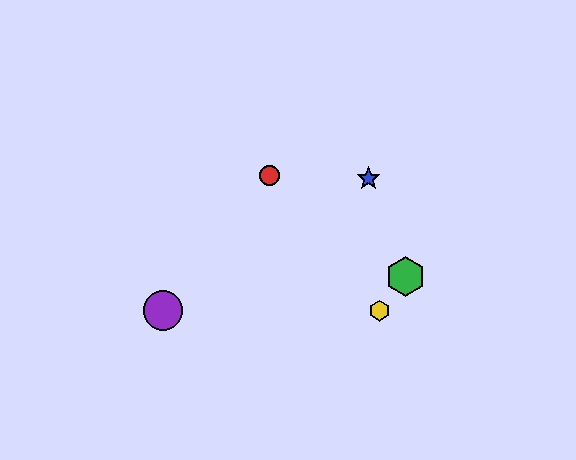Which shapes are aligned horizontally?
The yellow hexagon, the purple circle are aligned horizontally.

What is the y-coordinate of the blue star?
The blue star is at y≈178.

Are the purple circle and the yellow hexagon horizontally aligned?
Yes, both are at y≈311.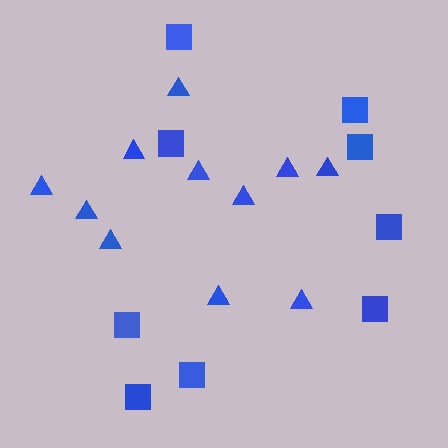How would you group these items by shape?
There are 2 groups: one group of triangles (11) and one group of squares (9).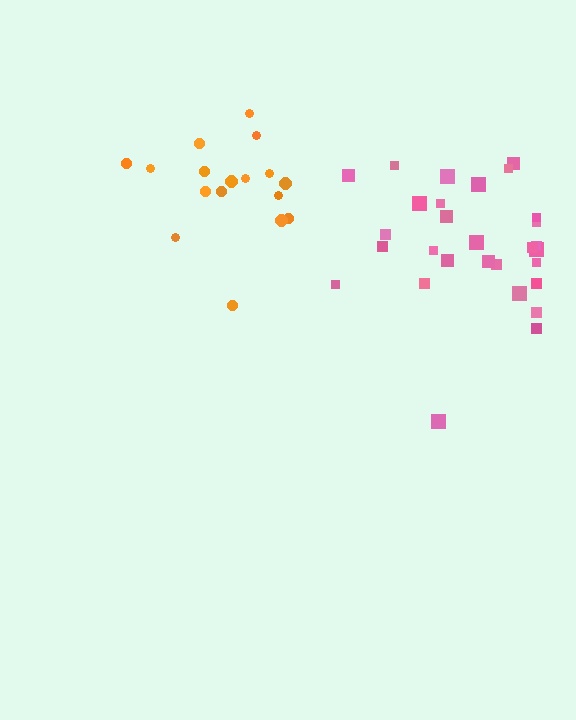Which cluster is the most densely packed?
Orange.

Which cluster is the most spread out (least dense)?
Pink.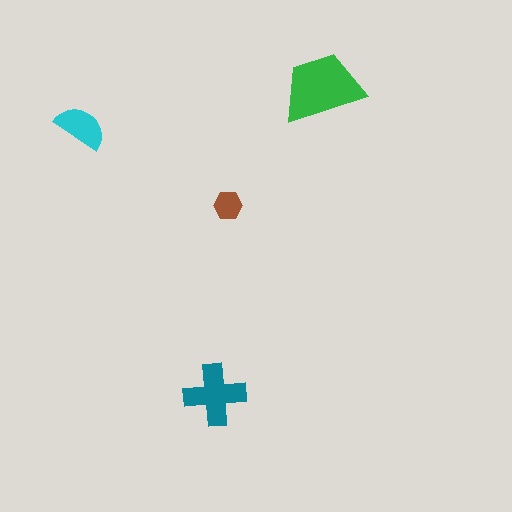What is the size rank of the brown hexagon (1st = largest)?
4th.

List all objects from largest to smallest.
The green trapezoid, the teal cross, the cyan semicircle, the brown hexagon.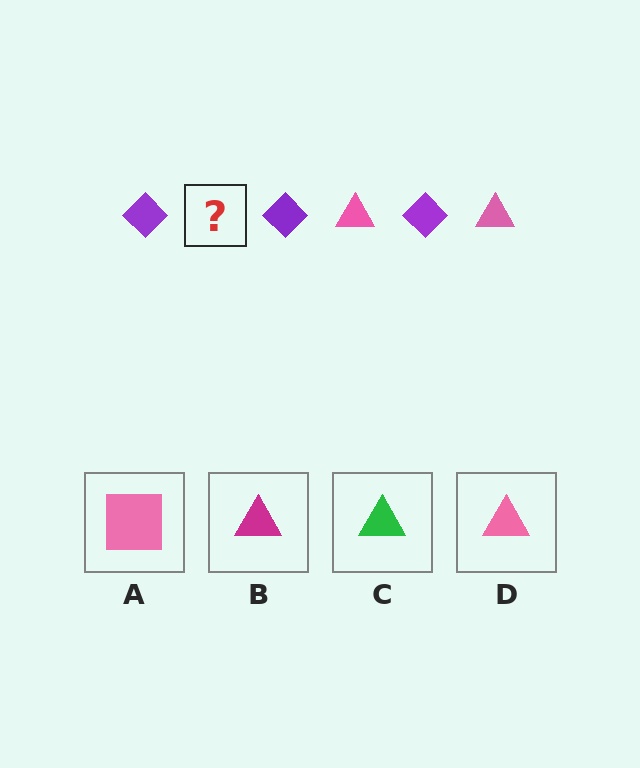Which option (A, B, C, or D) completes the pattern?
D.